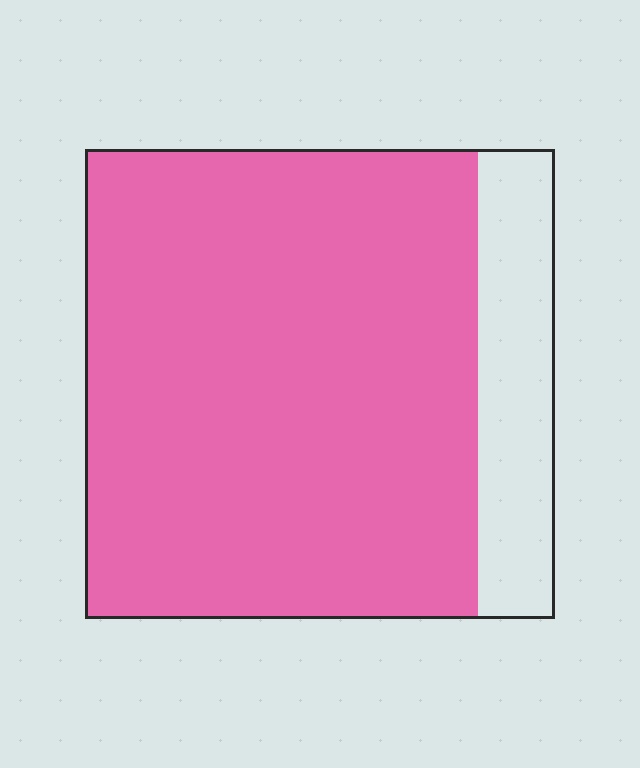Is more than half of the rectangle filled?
Yes.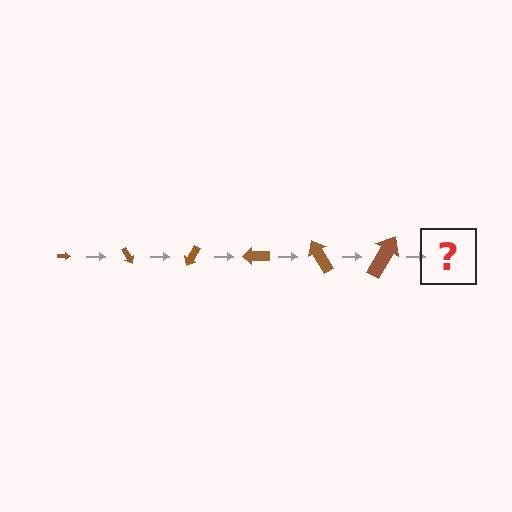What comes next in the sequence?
The next element should be an arrow, larger than the previous one and rotated 360 degrees from the start.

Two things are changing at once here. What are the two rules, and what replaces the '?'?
The two rules are that the arrow grows larger each step and it rotates 60 degrees each step. The '?' should be an arrow, larger than the previous one and rotated 360 degrees from the start.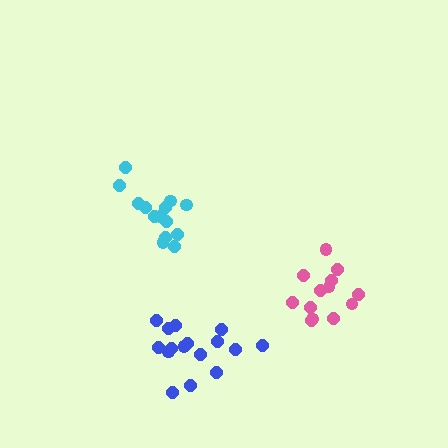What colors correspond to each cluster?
The clusters are colored: pink, cyan, blue.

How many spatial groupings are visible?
There are 3 spatial groupings.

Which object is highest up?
The cyan cluster is topmost.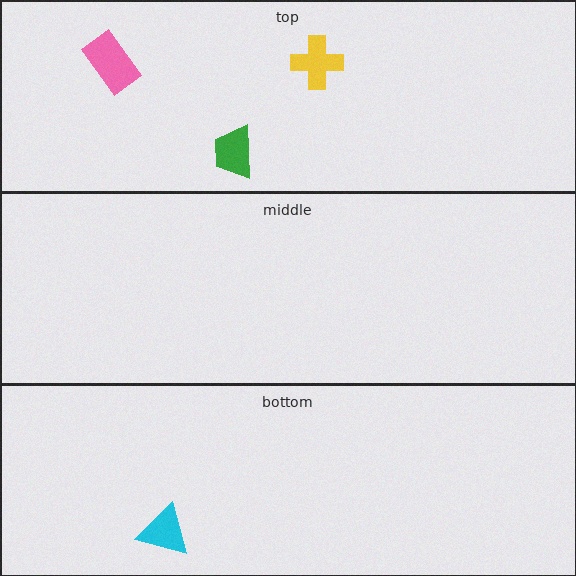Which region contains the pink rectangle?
The top region.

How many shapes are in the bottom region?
1.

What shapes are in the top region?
The yellow cross, the pink rectangle, the green trapezoid.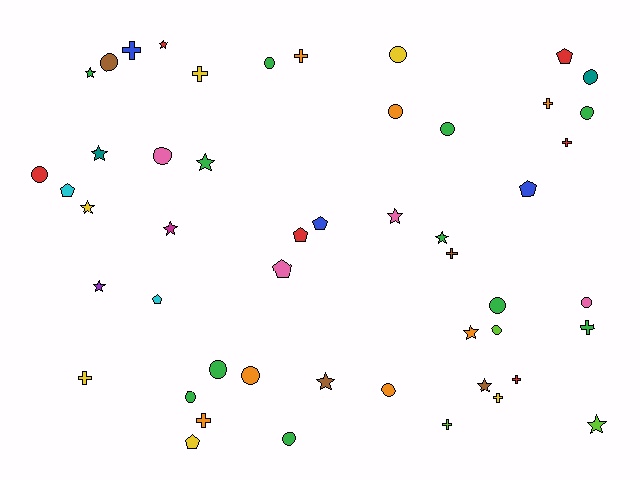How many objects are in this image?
There are 50 objects.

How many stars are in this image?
There are 13 stars.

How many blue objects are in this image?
There are 3 blue objects.